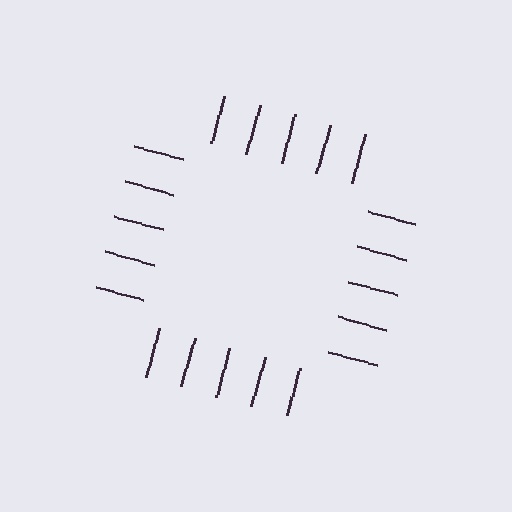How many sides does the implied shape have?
4 sides — the line-ends trace a square.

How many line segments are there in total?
20 — 5 along each of the 4 edges.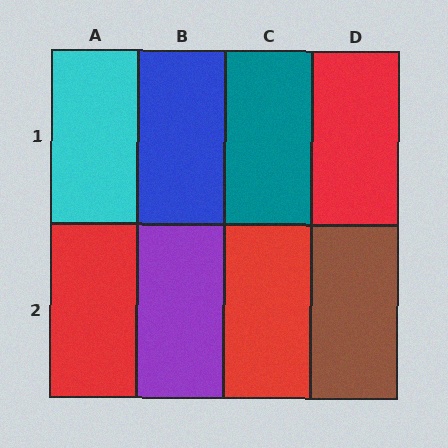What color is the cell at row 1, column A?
Cyan.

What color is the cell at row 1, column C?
Teal.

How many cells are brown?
1 cell is brown.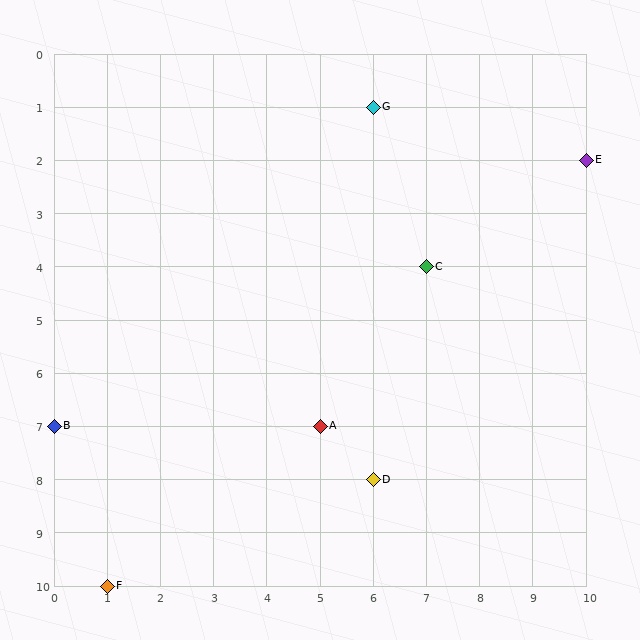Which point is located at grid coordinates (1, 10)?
Point F is at (1, 10).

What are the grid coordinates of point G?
Point G is at grid coordinates (6, 1).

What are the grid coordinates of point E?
Point E is at grid coordinates (10, 2).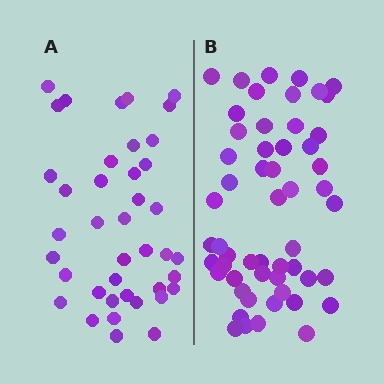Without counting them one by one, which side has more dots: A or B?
Region B (the right region) has more dots.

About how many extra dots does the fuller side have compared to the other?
Region B has approximately 15 more dots than region A.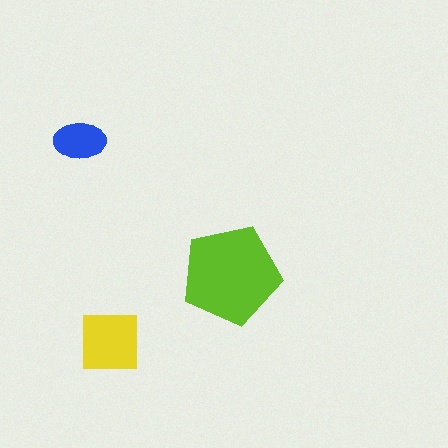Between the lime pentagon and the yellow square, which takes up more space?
The lime pentagon.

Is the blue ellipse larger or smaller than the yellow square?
Smaller.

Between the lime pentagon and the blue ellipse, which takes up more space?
The lime pentagon.